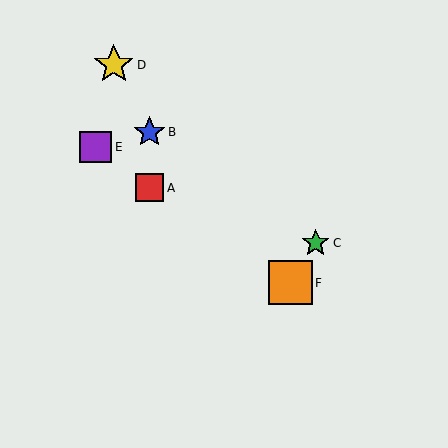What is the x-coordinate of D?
Object D is at x≈114.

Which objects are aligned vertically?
Objects A, B are aligned vertically.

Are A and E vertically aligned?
No, A is at x≈150 and E is at x≈96.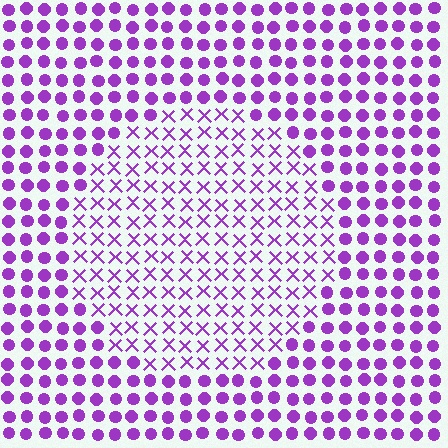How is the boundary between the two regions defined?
The boundary is defined by a change in element shape: X marks inside vs. circles outside. All elements share the same color and spacing.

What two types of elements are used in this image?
The image uses X marks inside the circle region and circles outside it.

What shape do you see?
I see a circle.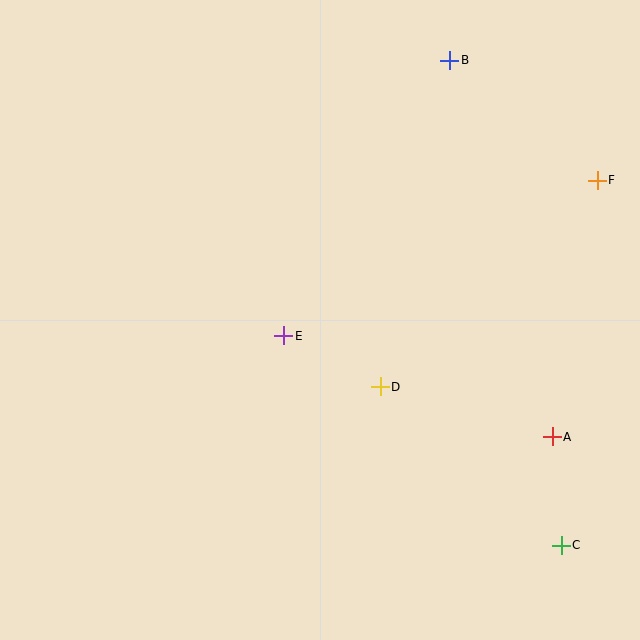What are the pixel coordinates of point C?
Point C is at (561, 545).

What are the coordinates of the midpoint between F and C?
The midpoint between F and C is at (579, 363).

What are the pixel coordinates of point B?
Point B is at (450, 60).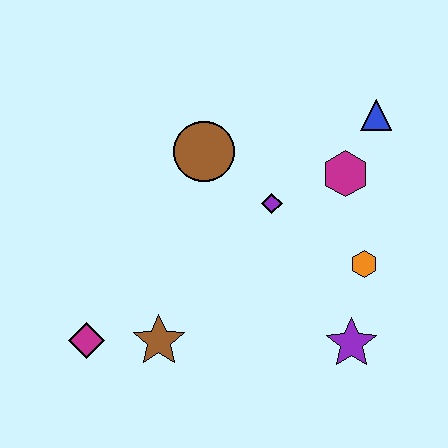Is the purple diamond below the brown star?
No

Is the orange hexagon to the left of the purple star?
No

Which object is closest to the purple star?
The orange hexagon is closest to the purple star.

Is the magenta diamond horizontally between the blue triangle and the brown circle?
No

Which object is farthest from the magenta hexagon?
The magenta diamond is farthest from the magenta hexagon.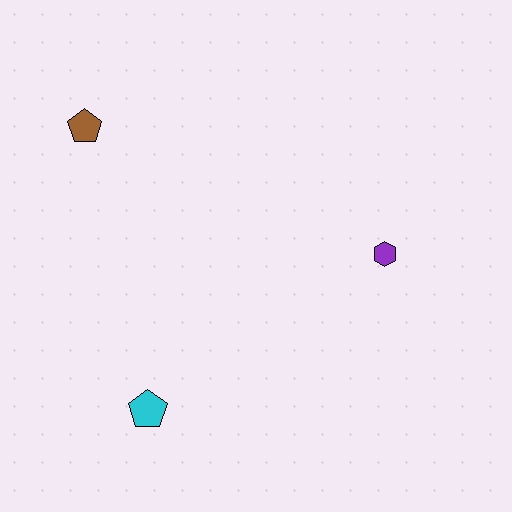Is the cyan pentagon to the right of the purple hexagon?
No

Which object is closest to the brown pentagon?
The cyan pentagon is closest to the brown pentagon.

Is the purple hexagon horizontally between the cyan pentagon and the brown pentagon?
No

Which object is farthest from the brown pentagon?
The purple hexagon is farthest from the brown pentagon.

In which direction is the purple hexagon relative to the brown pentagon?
The purple hexagon is to the right of the brown pentagon.